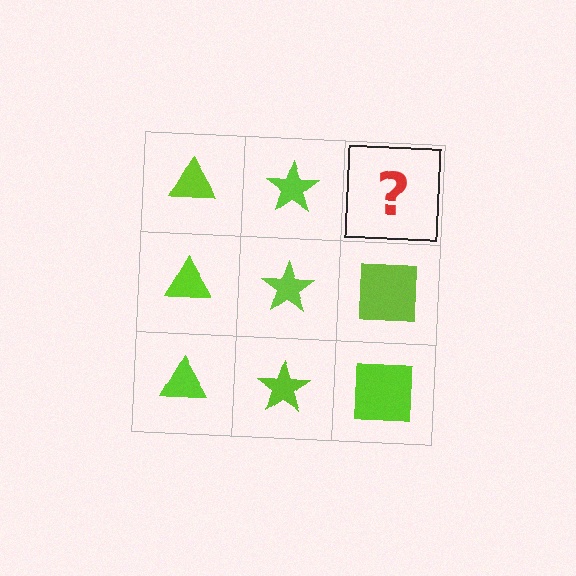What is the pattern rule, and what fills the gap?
The rule is that each column has a consistent shape. The gap should be filled with a lime square.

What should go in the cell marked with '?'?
The missing cell should contain a lime square.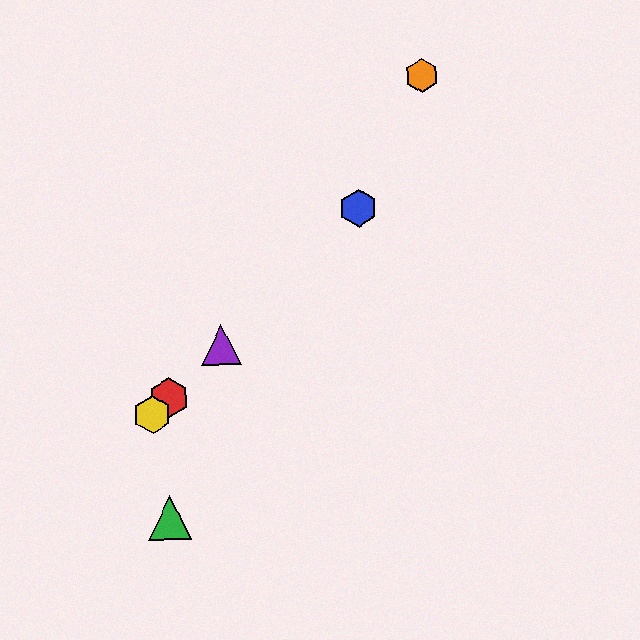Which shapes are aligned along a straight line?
The red hexagon, the blue hexagon, the yellow hexagon, the purple triangle are aligned along a straight line.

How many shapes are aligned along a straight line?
4 shapes (the red hexagon, the blue hexagon, the yellow hexagon, the purple triangle) are aligned along a straight line.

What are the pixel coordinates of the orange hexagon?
The orange hexagon is at (422, 76).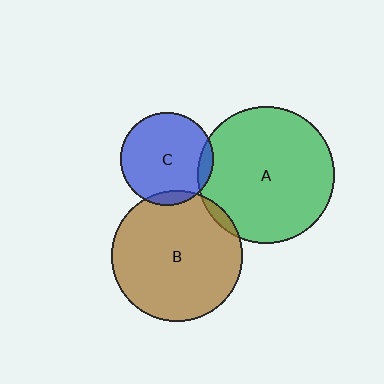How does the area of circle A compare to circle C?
Approximately 2.2 times.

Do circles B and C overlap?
Yes.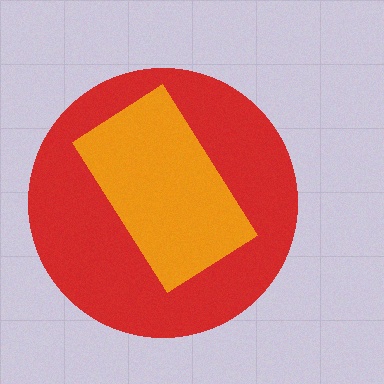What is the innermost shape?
The orange rectangle.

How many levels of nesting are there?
2.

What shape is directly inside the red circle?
The orange rectangle.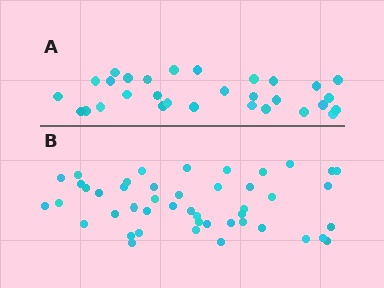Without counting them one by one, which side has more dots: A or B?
Region B (the bottom region) has more dots.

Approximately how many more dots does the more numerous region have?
Region B has approximately 15 more dots than region A.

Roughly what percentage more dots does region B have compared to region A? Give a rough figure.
About 55% more.